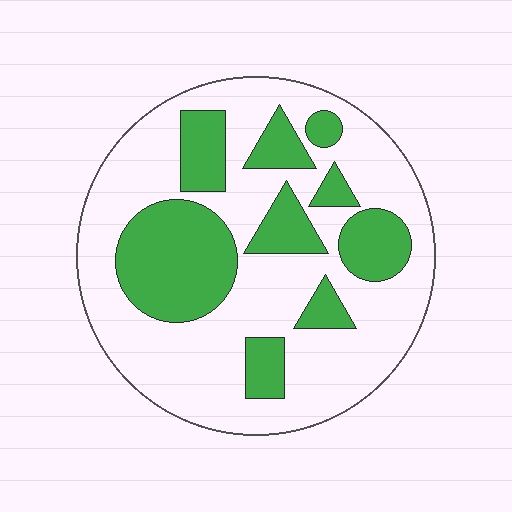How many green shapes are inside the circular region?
9.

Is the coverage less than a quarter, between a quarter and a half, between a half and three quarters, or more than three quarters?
Between a quarter and a half.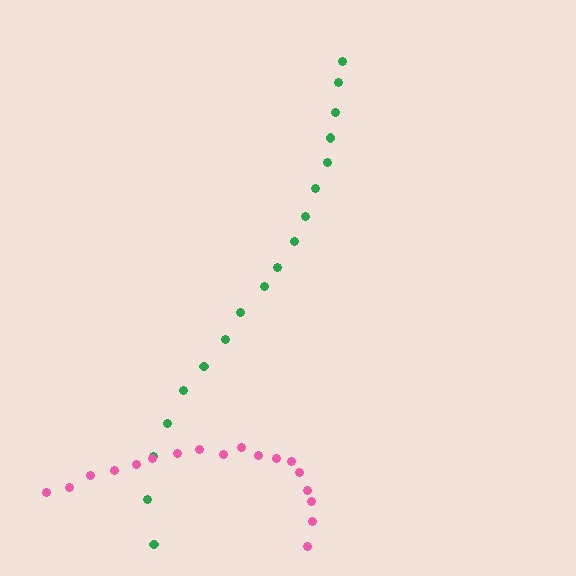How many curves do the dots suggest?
There are 2 distinct paths.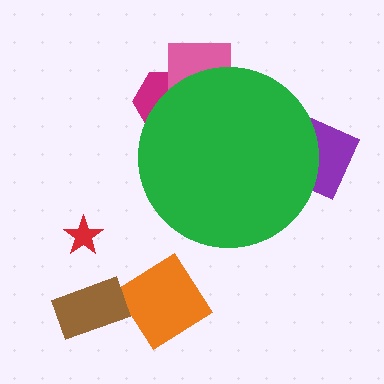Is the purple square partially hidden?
Yes, the purple square is partially hidden behind the green circle.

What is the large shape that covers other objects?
A green circle.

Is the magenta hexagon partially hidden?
Yes, the magenta hexagon is partially hidden behind the green circle.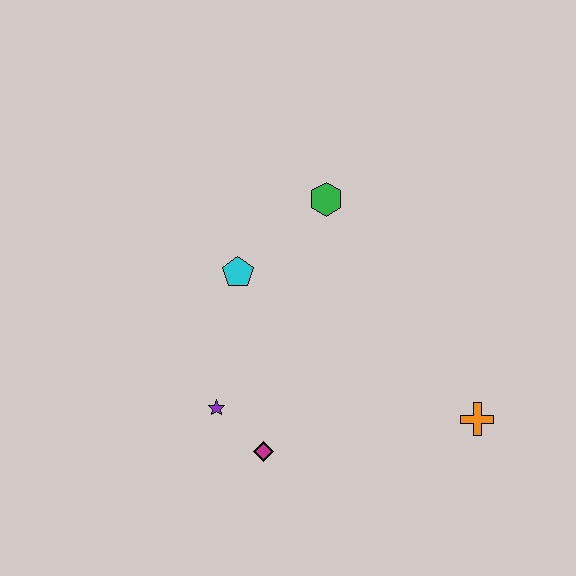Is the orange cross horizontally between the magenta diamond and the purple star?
No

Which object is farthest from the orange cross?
The cyan pentagon is farthest from the orange cross.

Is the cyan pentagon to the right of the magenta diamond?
No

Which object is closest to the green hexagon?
The cyan pentagon is closest to the green hexagon.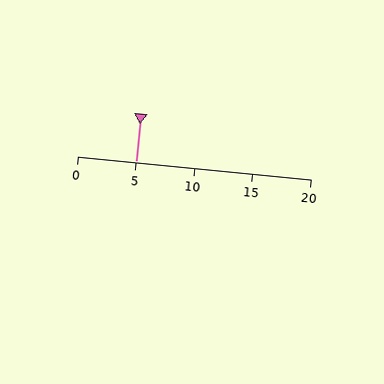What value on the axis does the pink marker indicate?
The marker indicates approximately 5.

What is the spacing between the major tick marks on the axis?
The major ticks are spaced 5 apart.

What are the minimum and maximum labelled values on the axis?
The axis runs from 0 to 20.